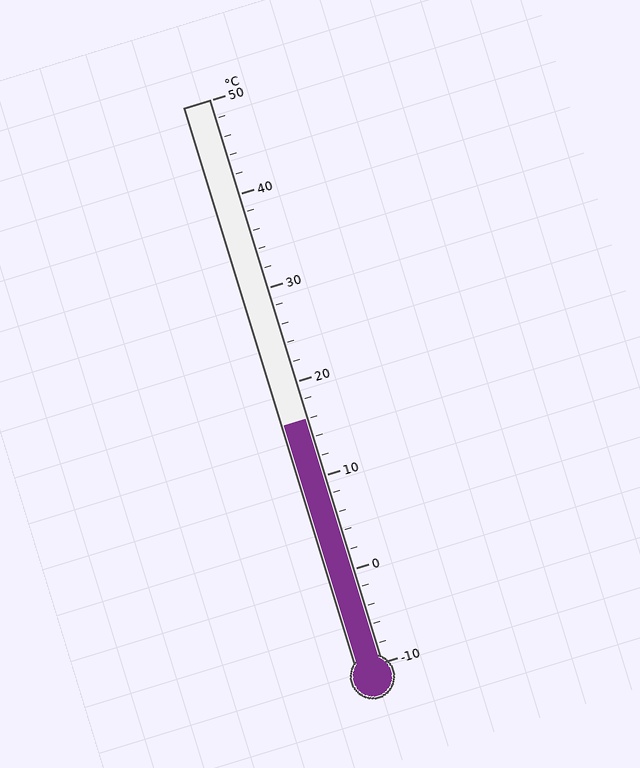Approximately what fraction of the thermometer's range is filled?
The thermometer is filled to approximately 45% of its range.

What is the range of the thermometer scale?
The thermometer scale ranges from -10°C to 50°C.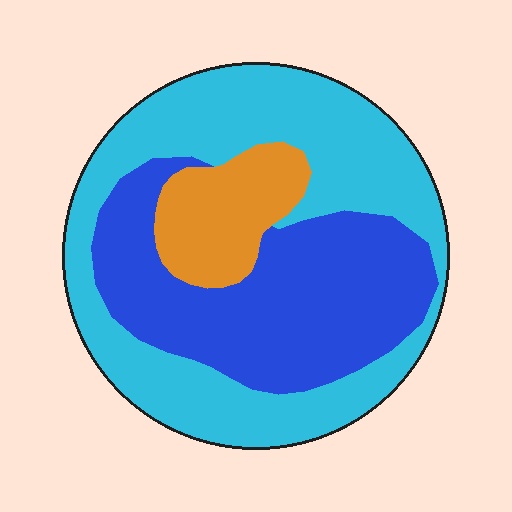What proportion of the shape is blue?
Blue takes up between a quarter and a half of the shape.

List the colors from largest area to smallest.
From largest to smallest: cyan, blue, orange.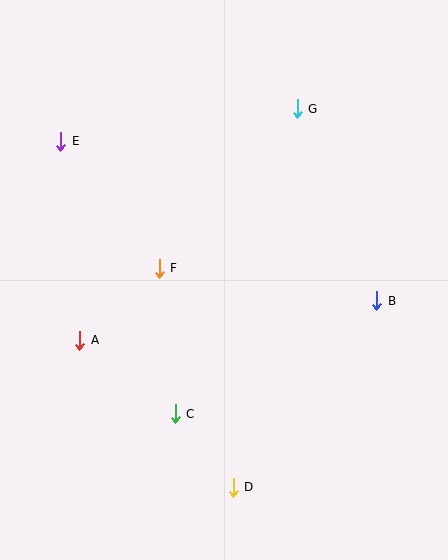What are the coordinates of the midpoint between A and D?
The midpoint between A and D is at (156, 414).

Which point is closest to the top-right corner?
Point G is closest to the top-right corner.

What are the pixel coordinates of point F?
Point F is at (159, 268).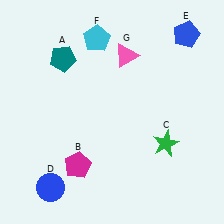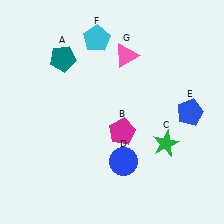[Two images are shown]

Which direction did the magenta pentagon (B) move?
The magenta pentagon (B) moved right.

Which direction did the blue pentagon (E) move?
The blue pentagon (E) moved down.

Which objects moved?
The objects that moved are: the magenta pentagon (B), the blue circle (D), the blue pentagon (E).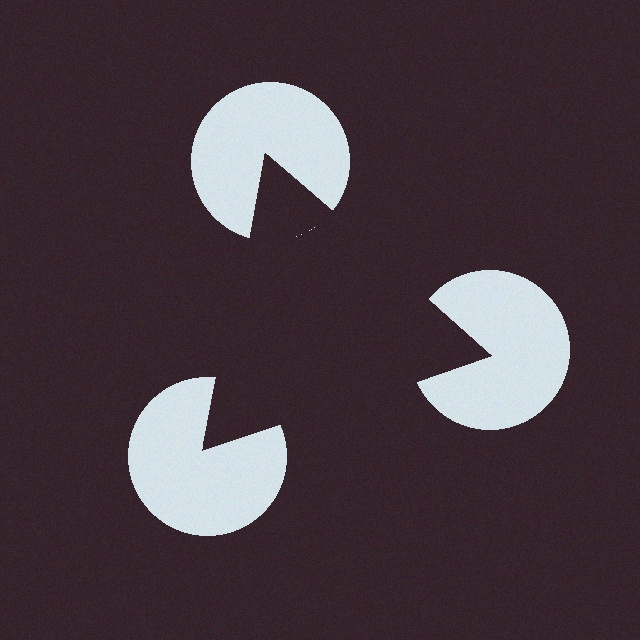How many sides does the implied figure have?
3 sides.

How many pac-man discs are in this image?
There are 3 — one at each vertex of the illusory triangle.